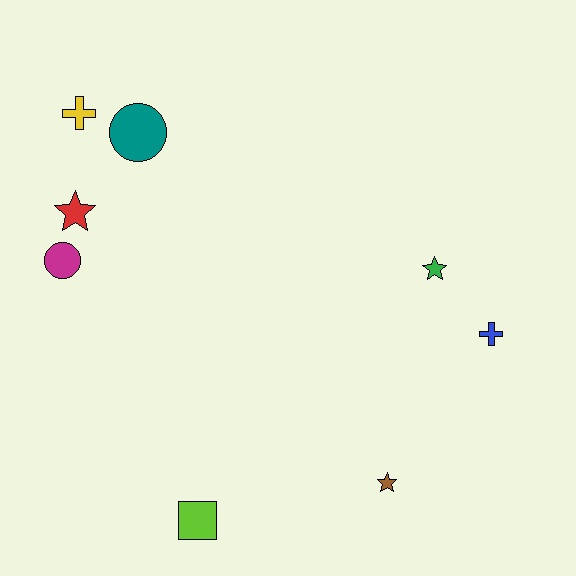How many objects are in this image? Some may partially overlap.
There are 8 objects.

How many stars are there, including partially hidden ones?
There are 3 stars.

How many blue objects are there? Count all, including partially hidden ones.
There is 1 blue object.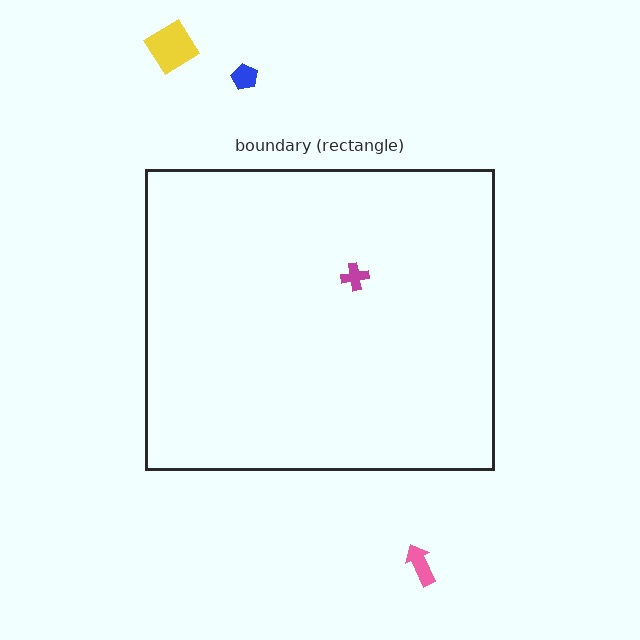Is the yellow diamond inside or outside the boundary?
Outside.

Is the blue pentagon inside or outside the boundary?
Outside.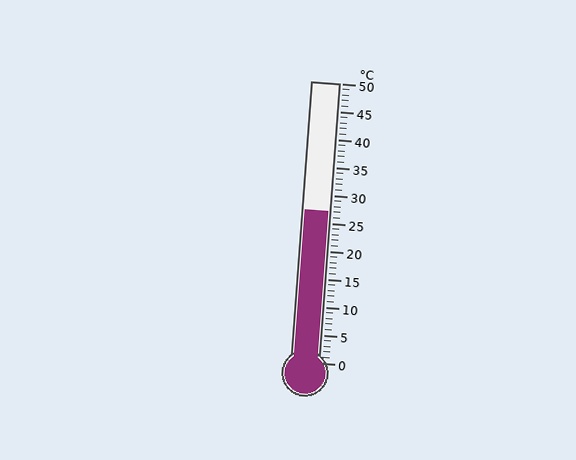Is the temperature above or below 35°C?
The temperature is below 35°C.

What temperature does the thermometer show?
The thermometer shows approximately 27°C.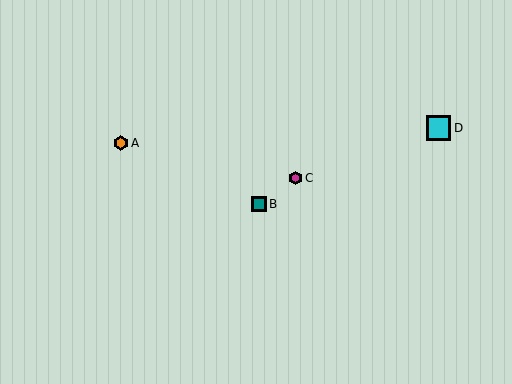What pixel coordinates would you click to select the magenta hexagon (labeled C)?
Click at (296, 178) to select the magenta hexagon C.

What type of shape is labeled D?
Shape D is a cyan square.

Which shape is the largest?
The cyan square (labeled D) is the largest.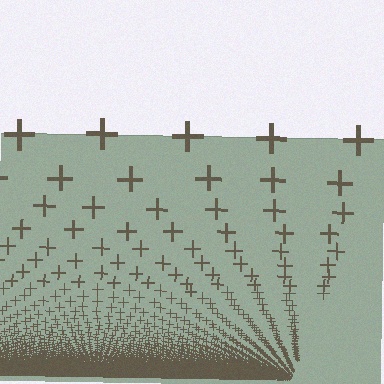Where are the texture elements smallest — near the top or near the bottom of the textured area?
Near the bottom.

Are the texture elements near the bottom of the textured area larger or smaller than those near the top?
Smaller. The gradient is inverted — elements near the bottom are smaller and denser.